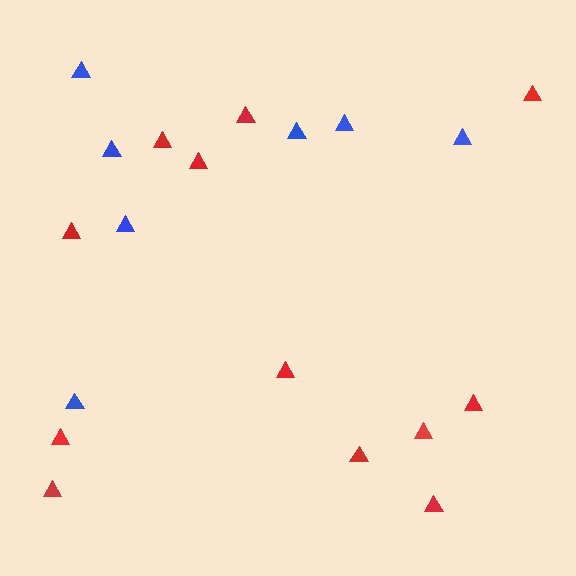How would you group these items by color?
There are 2 groups: one group of red triangles (12) and one group of blue triangles (7).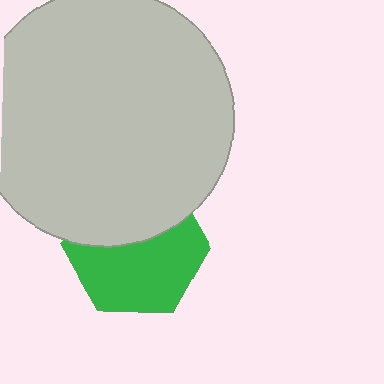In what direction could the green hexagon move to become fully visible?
The green hexagon could move down. That would shift it out from behind the light gray circle entirely.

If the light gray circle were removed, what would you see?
You would see the complete green hexagon.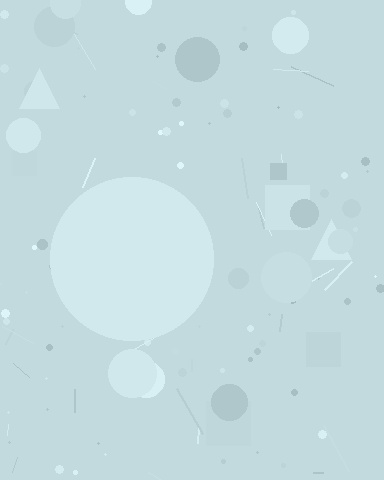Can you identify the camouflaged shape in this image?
The camouflaged shape is a circle.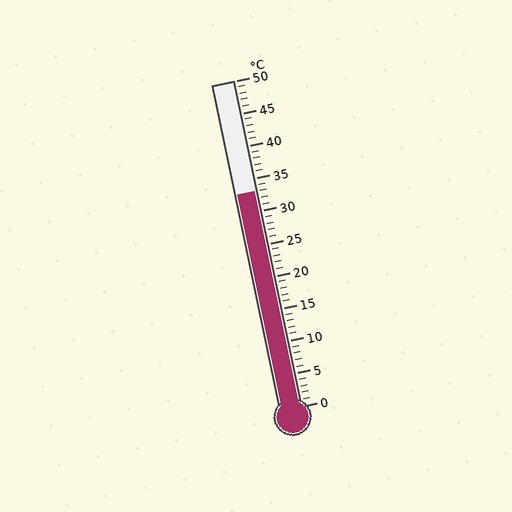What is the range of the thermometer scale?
The thermometer scale ranges from 0°C to 50°C.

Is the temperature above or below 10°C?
The temperature is above 10°C.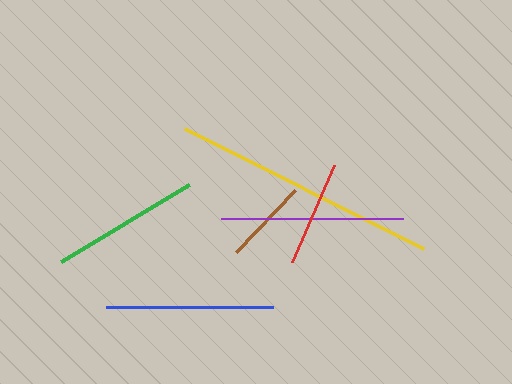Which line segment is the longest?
The yellow line is the longest at approximately 268 pixels.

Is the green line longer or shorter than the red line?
The green line is longer than the red line.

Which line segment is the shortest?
The brown line is the shortest at approximately 86 pixels.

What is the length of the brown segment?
The brown segment is approximately 86 pixels long.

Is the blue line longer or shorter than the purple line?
The purple line is longer than the blue line.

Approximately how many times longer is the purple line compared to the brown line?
The purple line is approximately 2.1 times the length of the brown line.